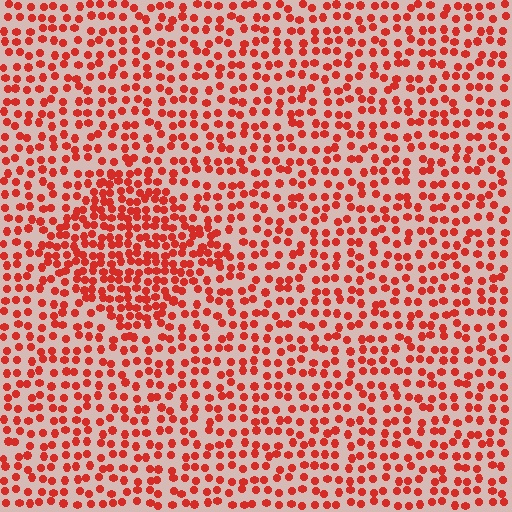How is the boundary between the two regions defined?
The boundary is defined by a change in element density (approximately 1.8x ratio). All elements are the same color, size, and shape.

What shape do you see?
I see a diamond.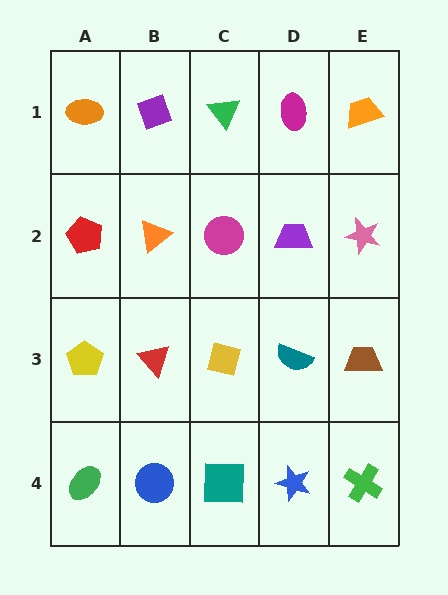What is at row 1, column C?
A green triangle.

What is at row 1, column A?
An orange ellipse.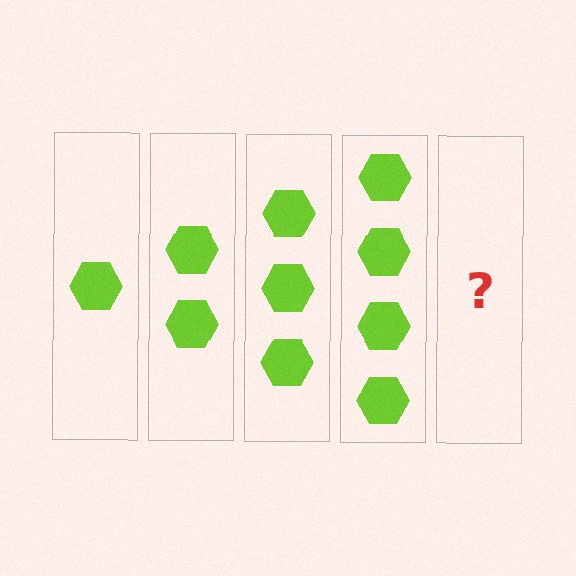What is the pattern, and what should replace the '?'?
The pattern is that each step adds one more hexagon. The '?' should be 5 hexagons.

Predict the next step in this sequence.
The next step is 5 hexagons.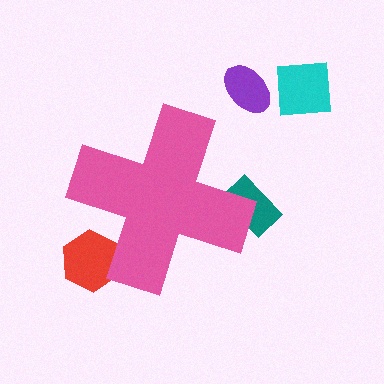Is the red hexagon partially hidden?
Yes, the red hexagon is partially hidden behind the pink cross.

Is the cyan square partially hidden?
No, the cyan square is fully visible.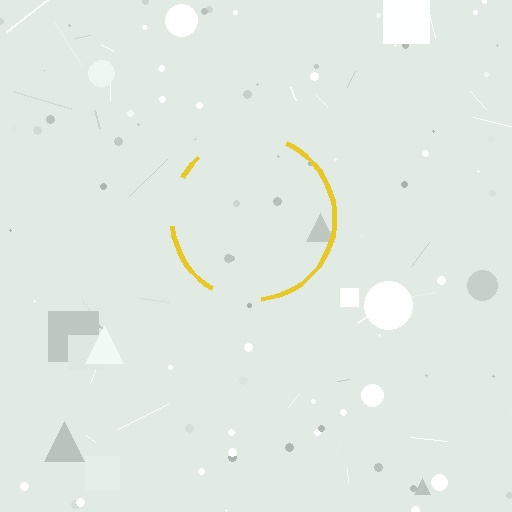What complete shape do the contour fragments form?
The contour fragments form a circle.